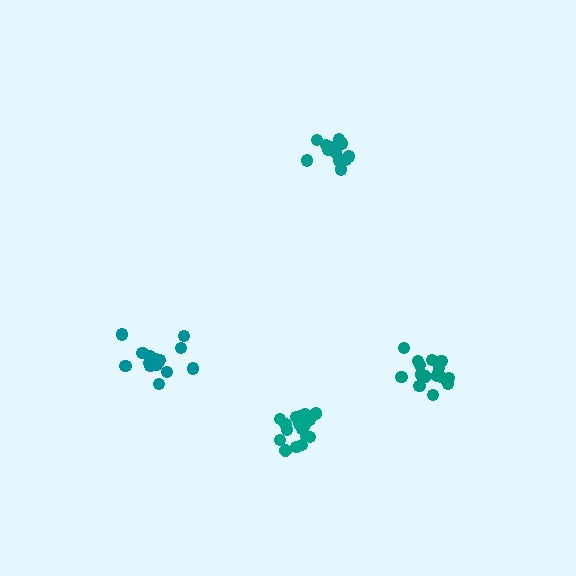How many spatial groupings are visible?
There are 4 spatial groupings.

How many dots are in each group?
Group 1: 19 dots, Group 2: 13 dots, Group 3: 16 dots, Group 4: 15 dots (63 total).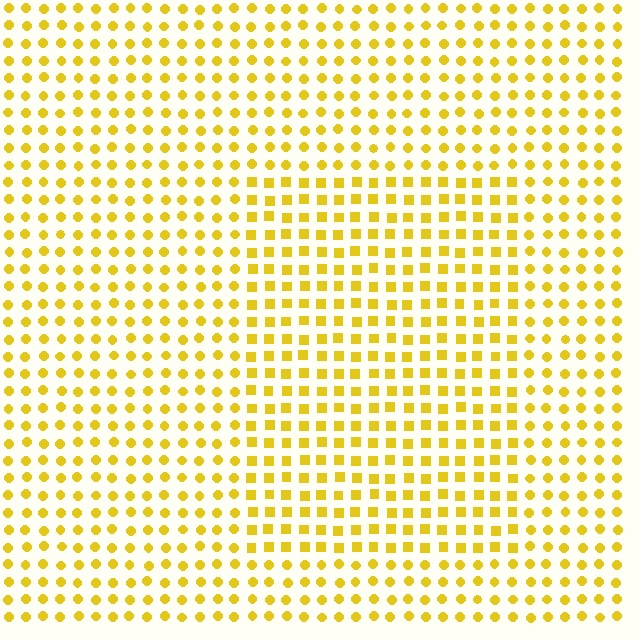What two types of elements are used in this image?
The image uses squares inside the rectangle region and circles outside it.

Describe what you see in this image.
The image is filled with small yellow elements arranged in a uniform grid. A rectangle-shaped region contains squares, while the surrounding area contains circles. The boundary is defined purely by the change in element shape.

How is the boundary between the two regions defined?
The boundary is defined by a change in element shape: squares inside vs. circles outside. All elements share the same color and spacing.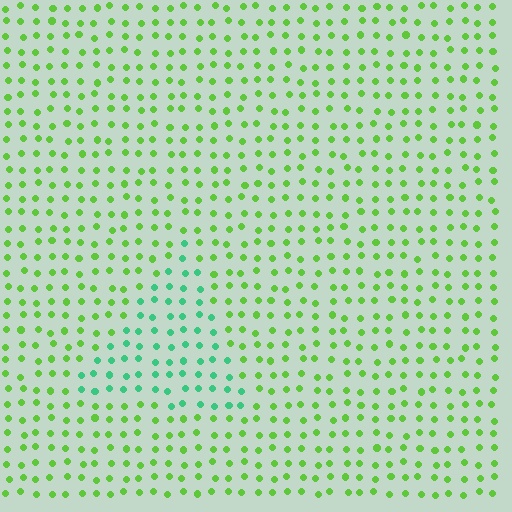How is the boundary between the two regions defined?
The boundary is defined purely by a slight shift in hue (about 45 degrees). Spacing, size, and orientation are identical on both sides.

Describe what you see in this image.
The image is filled with small lime elements in a uniform arrangement. A triangle-shaped region is visible where the elements are tinted to a slightly different hue, forming a subtle color boundary.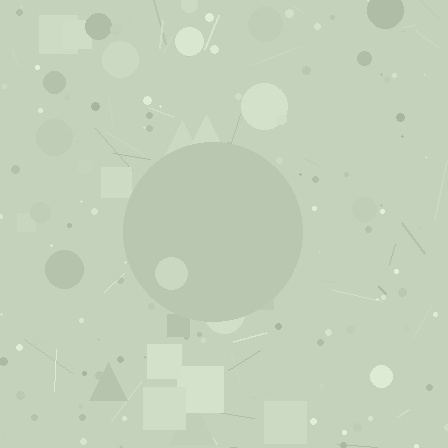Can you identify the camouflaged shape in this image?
The camouflaged shape is a circle.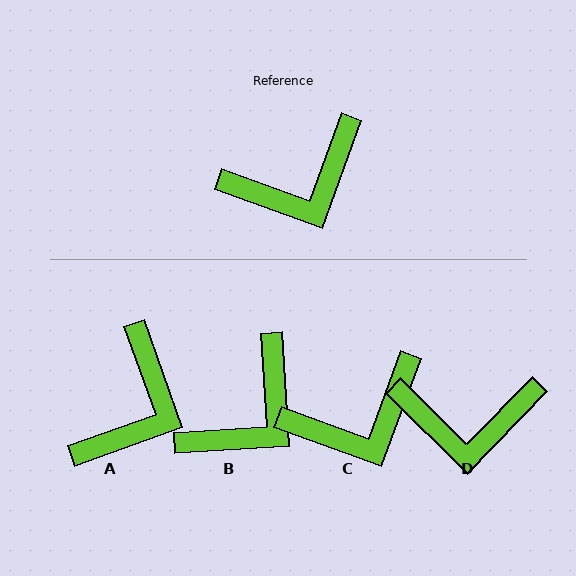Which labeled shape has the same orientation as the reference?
C.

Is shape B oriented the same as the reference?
No, it is off by about 24 degrees.